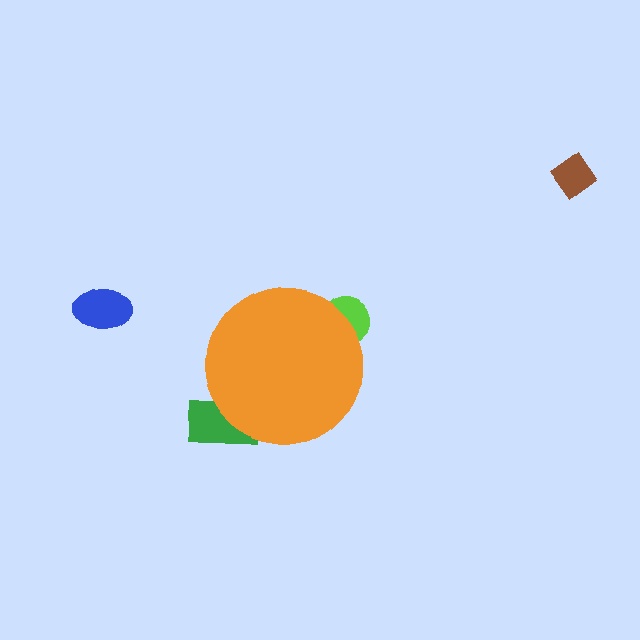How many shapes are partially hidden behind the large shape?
2 shapes are partially hidden.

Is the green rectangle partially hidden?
Yes, the green rectangle is partially hidden behind the orange circle.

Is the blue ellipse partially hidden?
No, the blue ellipse is fully visible.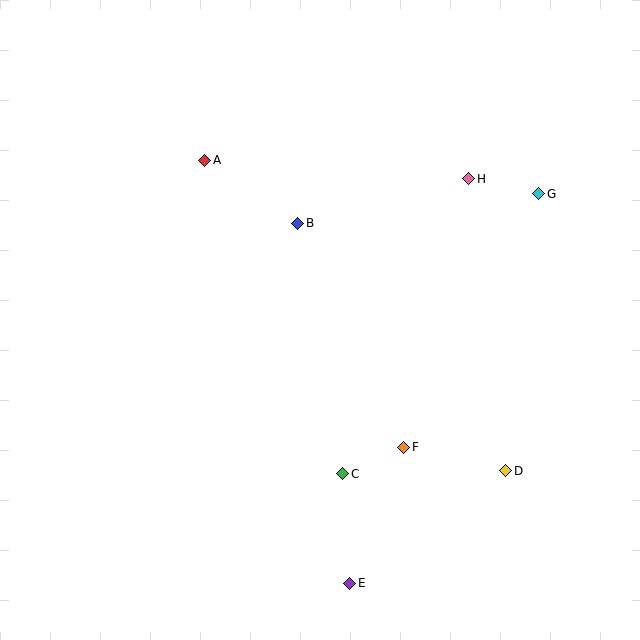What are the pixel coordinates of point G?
Point G is at (539, 194).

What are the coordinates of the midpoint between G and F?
The midpoint between G and F is at (471, 320).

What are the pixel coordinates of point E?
Point E is at (349, 583).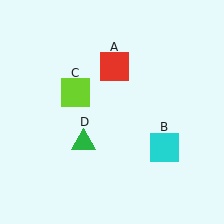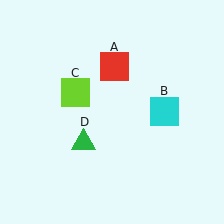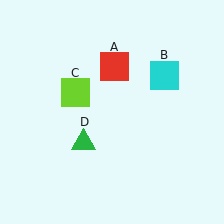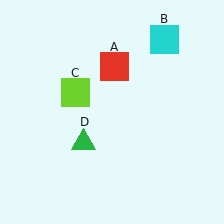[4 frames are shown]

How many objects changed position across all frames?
1 object changed position: cyan square (object B).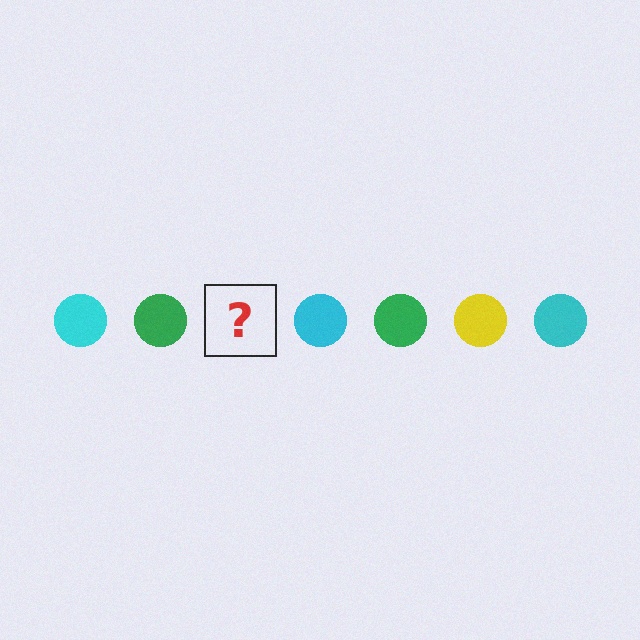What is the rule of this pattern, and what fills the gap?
The rule is that the pattern cycles through cyan, green, yellow circles. The gap should be filled with a yellow circle.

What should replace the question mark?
The question mark should be replaced with a yellow circle.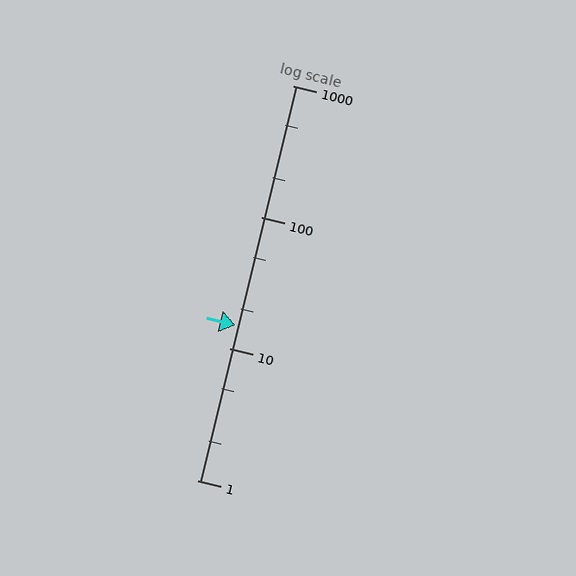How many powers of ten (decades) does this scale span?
The scale spans 3 decades, from 1 to 1000.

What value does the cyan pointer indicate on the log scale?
The pointer indicates approximately 15.